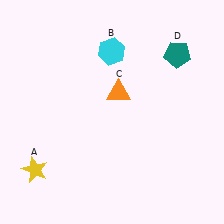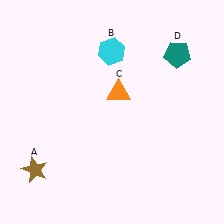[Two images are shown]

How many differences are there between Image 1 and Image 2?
There is 1 difference between the two images.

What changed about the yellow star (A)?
In Image 1, A is yellow. In Image 2, it changed to brown.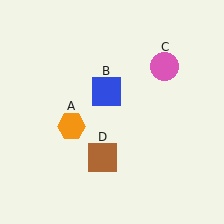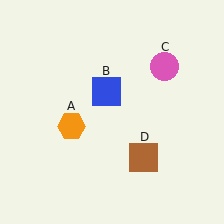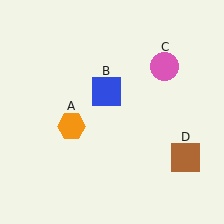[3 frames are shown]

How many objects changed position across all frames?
1 object changed position: brown square (object D).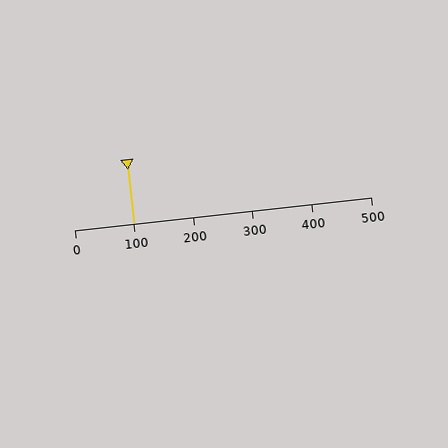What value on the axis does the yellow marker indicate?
The marker indicates approximately 100.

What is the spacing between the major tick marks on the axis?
The major ticks are spaced 100 apart.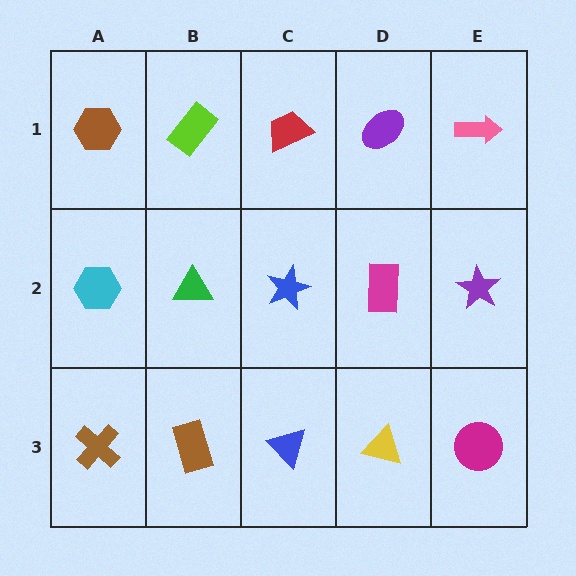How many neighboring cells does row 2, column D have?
4.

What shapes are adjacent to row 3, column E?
A purple star (row 2, column E), a yellow triangle (row 3, column D).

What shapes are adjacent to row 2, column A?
A brown hexagon (row 1, column A), a brown cross (row 3, column A), a green triangle (row 2, column B).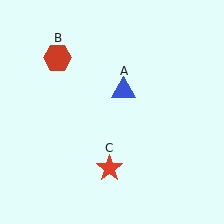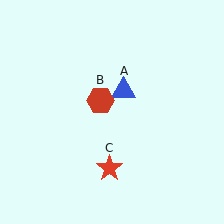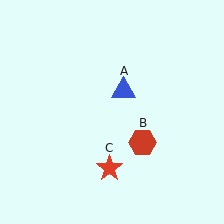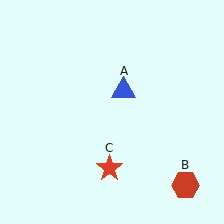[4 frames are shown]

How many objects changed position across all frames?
1 object changed position: red hexagon (object B).